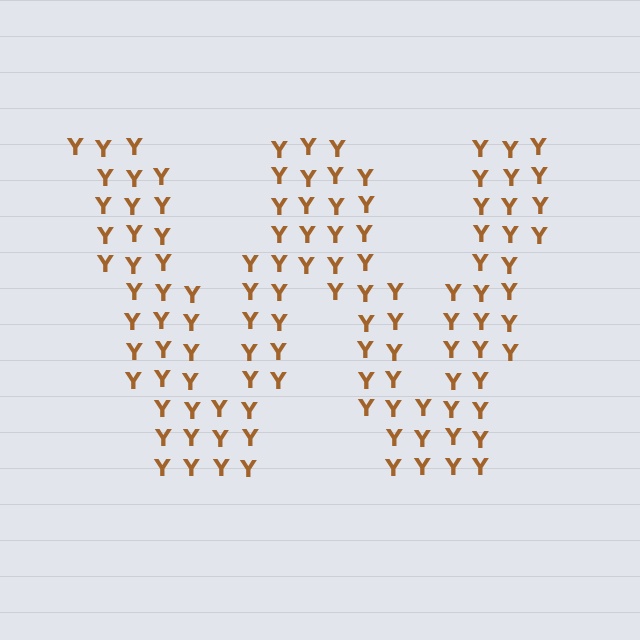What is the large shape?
The large shape is the letter W.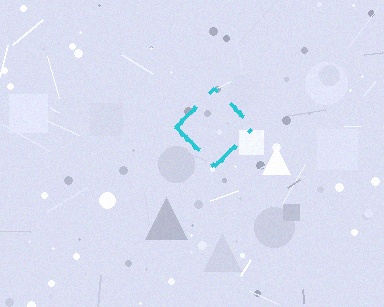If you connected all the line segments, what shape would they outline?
They would outline a diamond.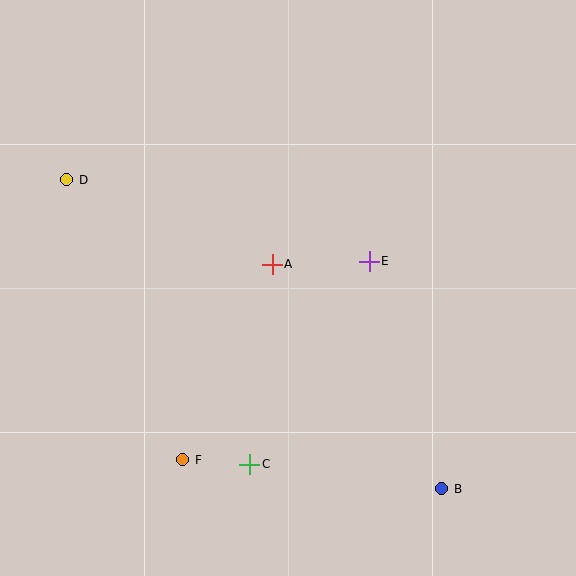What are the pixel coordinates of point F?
Point F is at (183, 460).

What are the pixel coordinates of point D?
Point D is at (67, 180).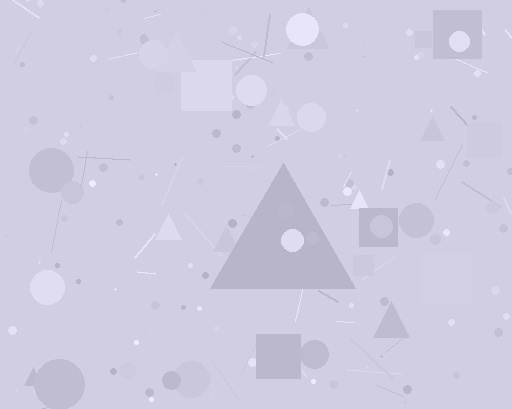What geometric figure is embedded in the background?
A triangle is embedded in the background.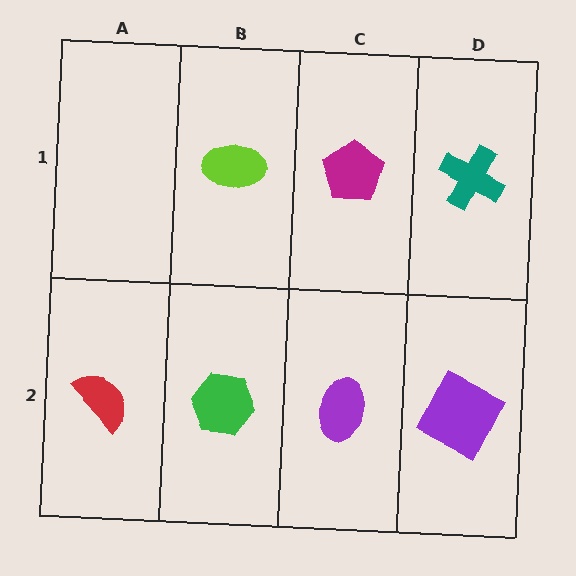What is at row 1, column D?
A teal cross.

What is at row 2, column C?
A purple ellipse.